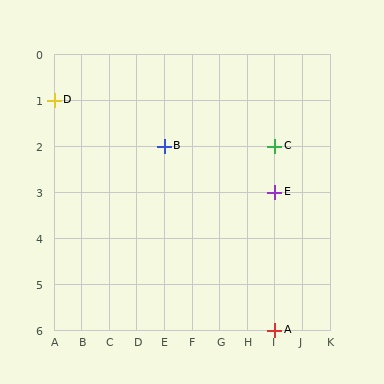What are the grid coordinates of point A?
Point A is at grid coordinates (I, 6).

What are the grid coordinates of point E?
Point E is at grid coordinates (I, 3).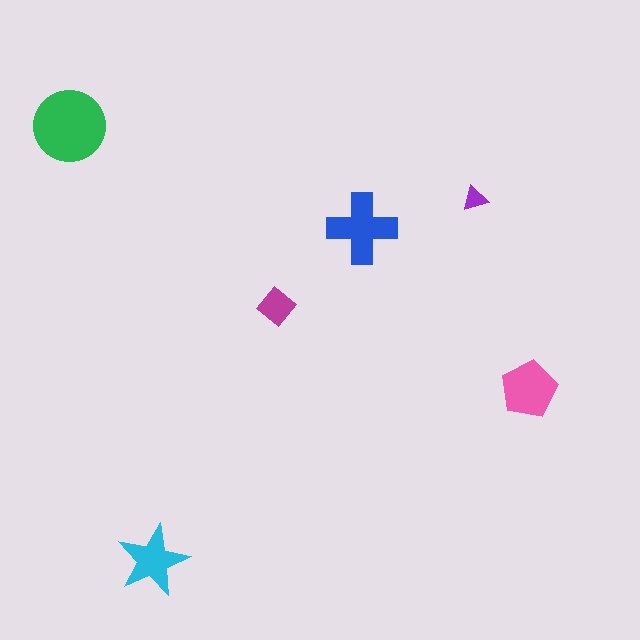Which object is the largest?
The green circle.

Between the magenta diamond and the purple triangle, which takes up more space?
The magenta diamond.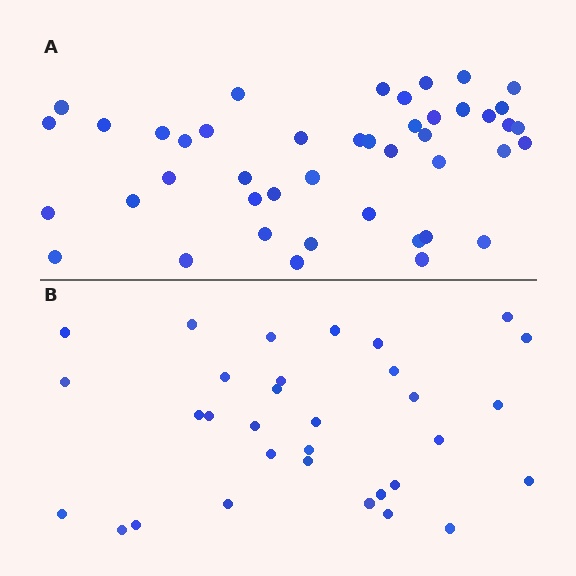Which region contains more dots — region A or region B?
Region A (the top region) has more dots.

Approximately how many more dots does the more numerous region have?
Region A has roughly 12 or so more dots than region B.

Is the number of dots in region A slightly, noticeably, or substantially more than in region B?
Region A has noticeably more, but not dramatically so. The ratio is roughly 1.4 to 1.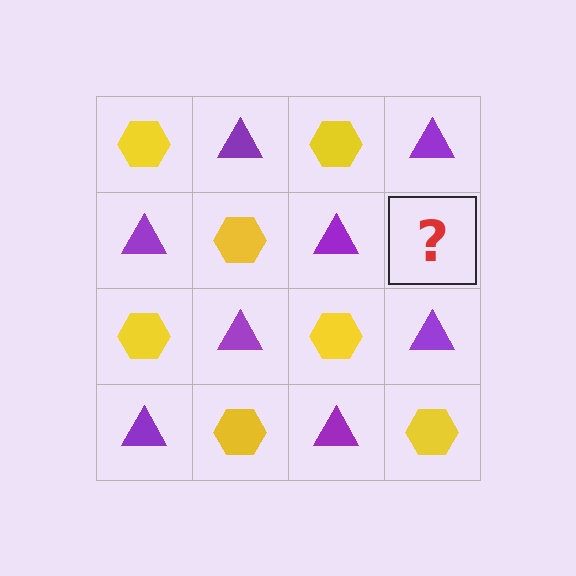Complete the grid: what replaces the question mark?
The question mark should be replaced with a yellow hexagon.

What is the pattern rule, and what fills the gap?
The rule is that it alternates yellow hexagon and purple triangle in a checkerboard pattern. The gap should be filled with a yellow hexagon.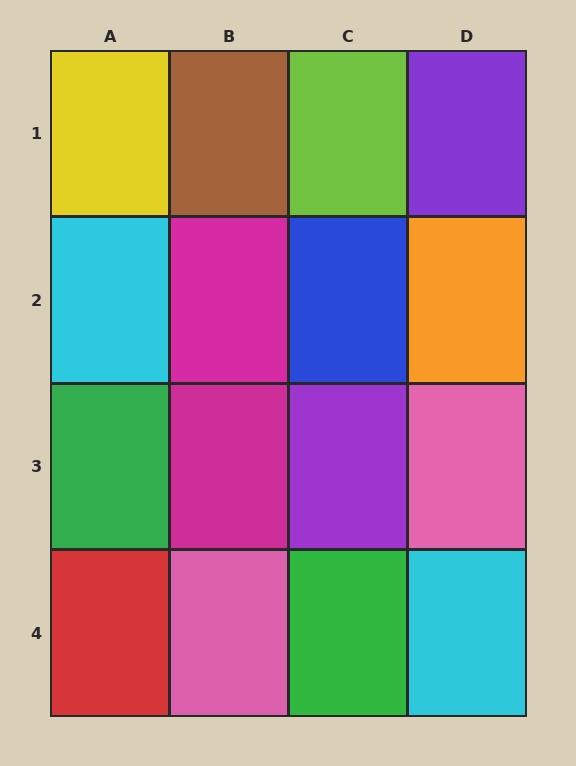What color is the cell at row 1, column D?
Purple.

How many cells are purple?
2 cells are purple.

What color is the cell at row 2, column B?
Magenta.